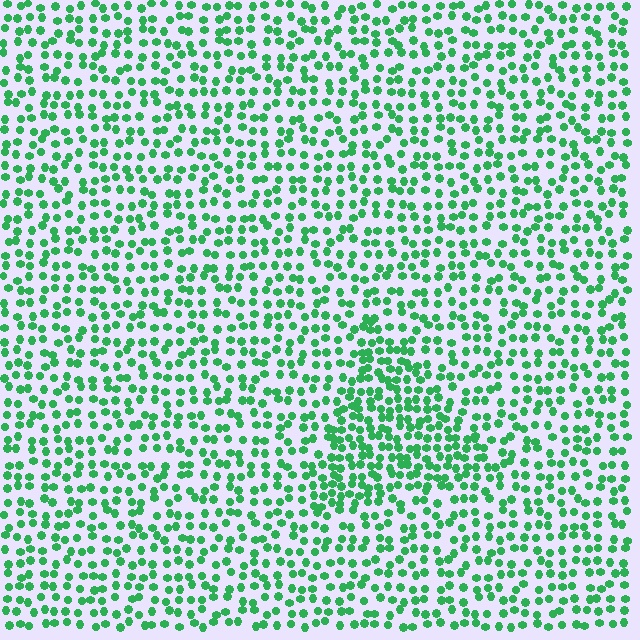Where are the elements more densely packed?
The elements are more densely packed inside the triangle boundary.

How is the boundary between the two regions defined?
The boundary is defined by a change in element density (approximately 1.7x ratio). All elements are the same color, size, and shape.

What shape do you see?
I see a triangle.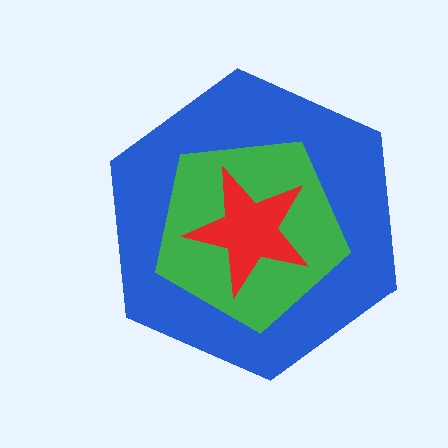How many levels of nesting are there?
3.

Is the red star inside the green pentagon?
Yes.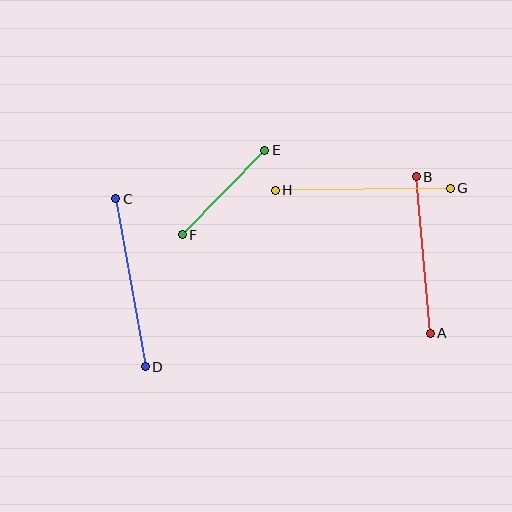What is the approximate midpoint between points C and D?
The midpoint is at approximately (130, 283) pixels.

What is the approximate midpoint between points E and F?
The midpoint is at approximately (224, 192) pixels.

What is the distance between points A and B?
The distance is approximately 157 pixels.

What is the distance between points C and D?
The distance is approximately 171 pixels.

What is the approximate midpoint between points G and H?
The midpoint is at approximately (363, 189) pixels.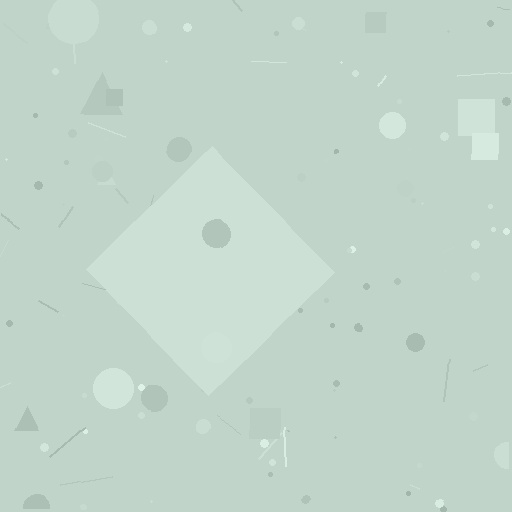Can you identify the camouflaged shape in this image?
The camouflaged shape is a diamond.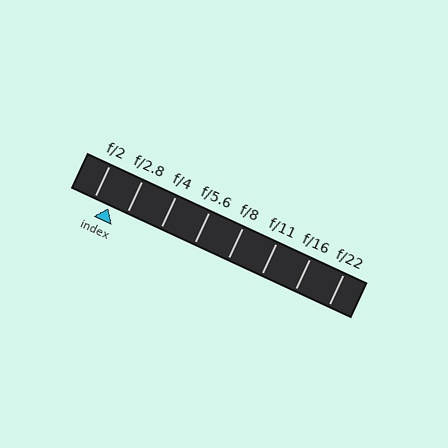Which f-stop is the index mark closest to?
The index mark is closest to f/2.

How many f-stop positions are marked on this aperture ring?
There are 8 f-stop positions marked.